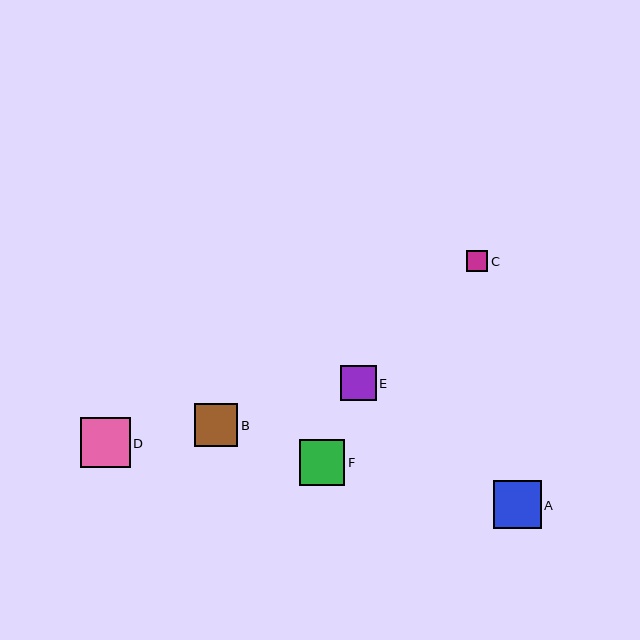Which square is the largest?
Square D is the largest with a size of approximately 50 pixels.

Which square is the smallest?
Square C is the smallest with a size of approximately 22 pixels.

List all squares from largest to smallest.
From largest to smallest: D, A, F, B, E, C.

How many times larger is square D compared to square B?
Square D is approximately 1.1 times the size of square B.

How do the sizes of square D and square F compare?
Square D and square F are approximately the same size.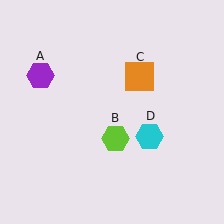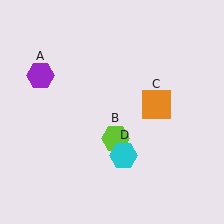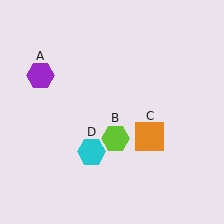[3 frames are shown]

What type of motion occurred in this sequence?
The orange square (object C), cyan hexagon (object D) rotated clockwise around the center of the scene.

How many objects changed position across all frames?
2 objects changed position: orange square (object C), cyan hexagon (object D).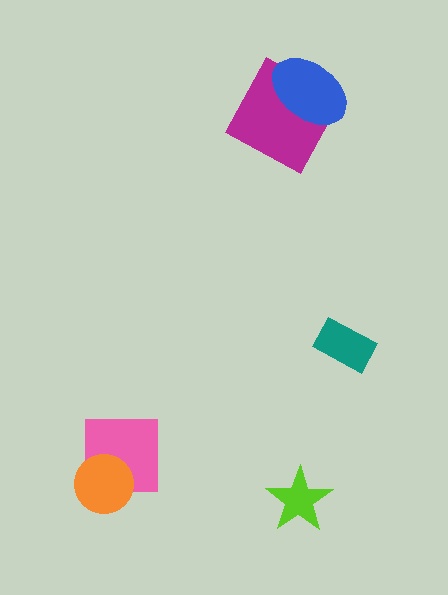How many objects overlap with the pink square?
1 object overlaps with the pink square.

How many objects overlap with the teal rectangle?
0 objects overlap with the teal rectangle.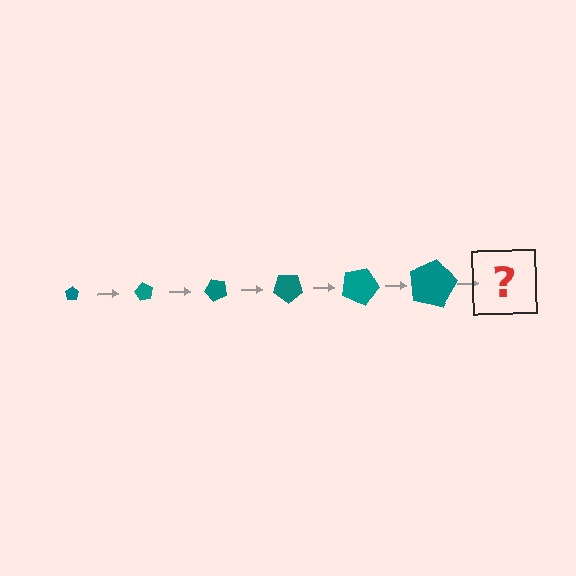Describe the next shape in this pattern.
It should be a pentagon, larger than the previous one and rotated 360 degrees from the start.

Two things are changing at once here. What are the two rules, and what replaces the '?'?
The two rules are that the pentagon grows larger each step and it rotates 60 degrees each step. The '?' should be a pentagon, larger than the previous one and rotated 360 degrees from the start.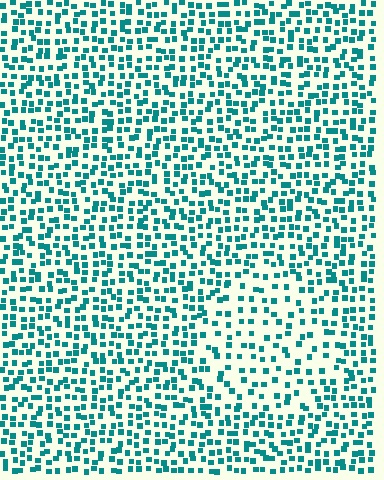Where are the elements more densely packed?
The elements are more densely packed outside the circle boundary.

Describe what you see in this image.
The image contains small teal elements arranged at two different densities. A circle-shaped region is visible where the elements are less densely packed than the surrounding area.